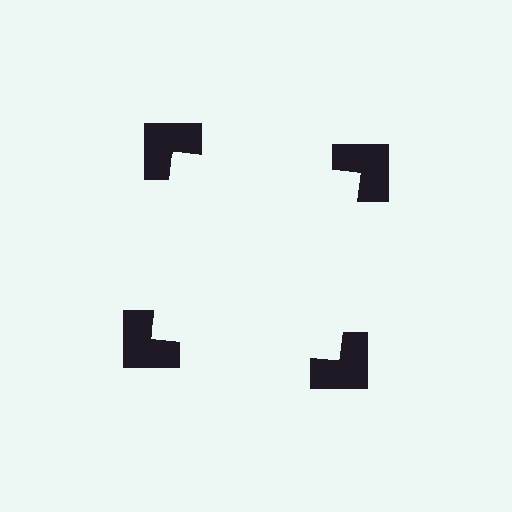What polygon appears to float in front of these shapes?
An illusory square — its edges are inferred from the aligned wedge cuts in the notched squares, not physically drawn.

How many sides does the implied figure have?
4 sides.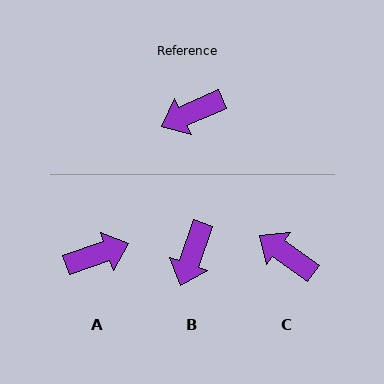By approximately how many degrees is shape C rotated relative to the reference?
Approximately 60 degrees clockwise.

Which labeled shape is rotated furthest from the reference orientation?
A, about 175 degrees away.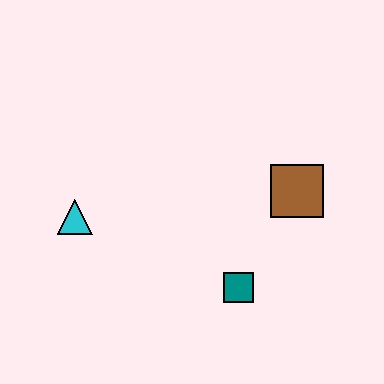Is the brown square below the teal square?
No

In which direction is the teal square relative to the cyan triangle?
The teal square is to the right of the cyan triangle.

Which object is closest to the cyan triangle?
The teal square is closest to the cyan triangle.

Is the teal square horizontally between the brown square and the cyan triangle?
Yes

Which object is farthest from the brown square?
The cyan triangle is farthest from the brown square.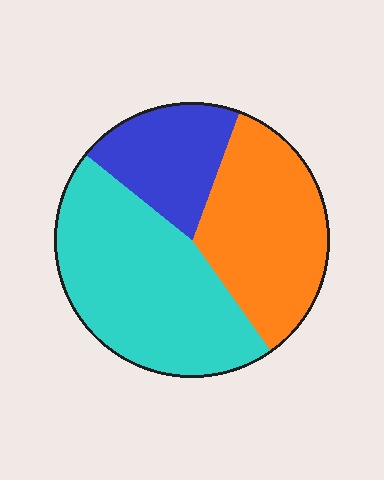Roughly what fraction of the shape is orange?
Orange takes up about one third (1/3) of the shape.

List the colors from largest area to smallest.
From largest to smallest: cyan, orange, blue.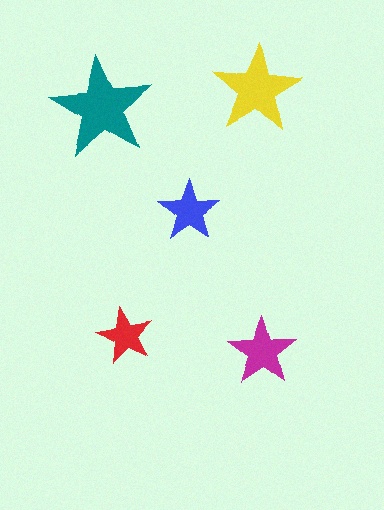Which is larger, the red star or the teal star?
The teal one.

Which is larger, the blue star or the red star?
The blue one.